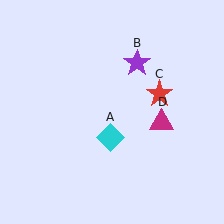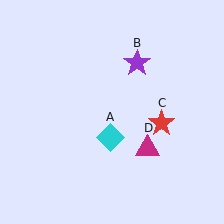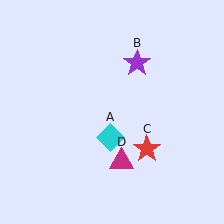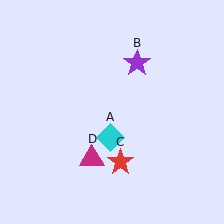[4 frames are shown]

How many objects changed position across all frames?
2 objects changed position: red star (object C), magenta triangle (object D).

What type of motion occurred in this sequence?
The red star (object C), magenta triangle (object D) rotated clockwise around the center of the scene.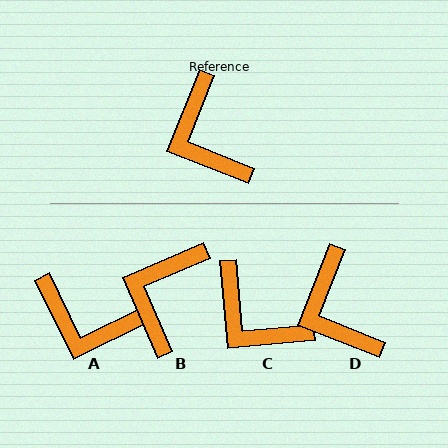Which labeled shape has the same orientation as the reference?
D.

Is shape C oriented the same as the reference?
No, it is off by about 27 degrees.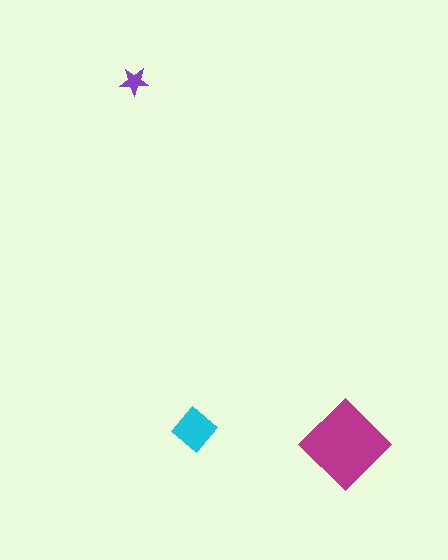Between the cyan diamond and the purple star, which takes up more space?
The cyan diamond.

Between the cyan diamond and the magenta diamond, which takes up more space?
The magenta diamond.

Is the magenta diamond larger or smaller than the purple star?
Larger.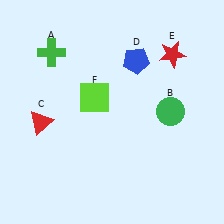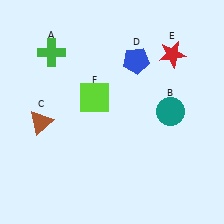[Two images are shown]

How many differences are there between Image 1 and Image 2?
There are 2 differences between the two images.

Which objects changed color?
B changed from green to teal. C changed from red to brown.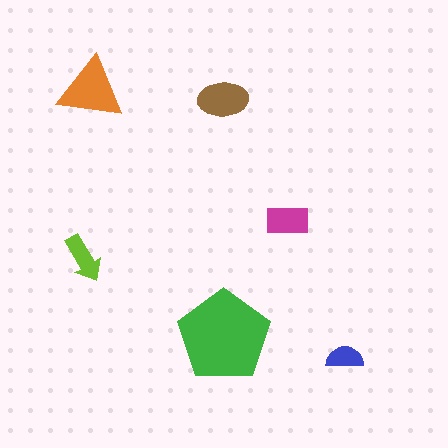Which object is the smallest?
The blue semicircle.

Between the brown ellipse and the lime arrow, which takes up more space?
The brown ellipse.